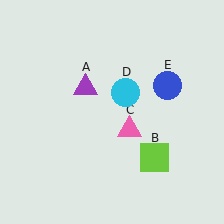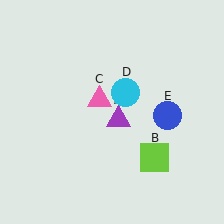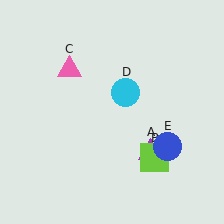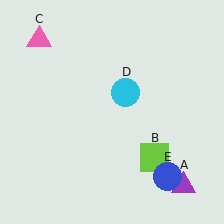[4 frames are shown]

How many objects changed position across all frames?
3 objects changed position: purple triangle (object A), pink triangle (object C), blue circle (object E).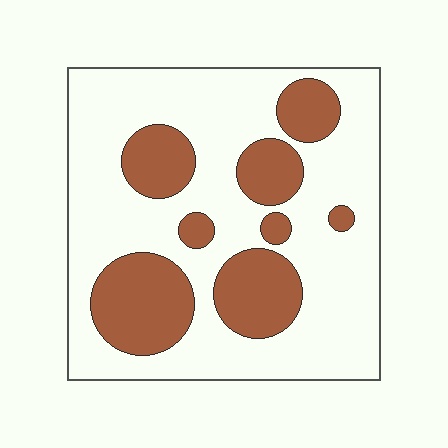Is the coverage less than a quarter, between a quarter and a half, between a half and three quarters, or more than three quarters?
Between a quarter and a half.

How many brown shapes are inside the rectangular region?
8.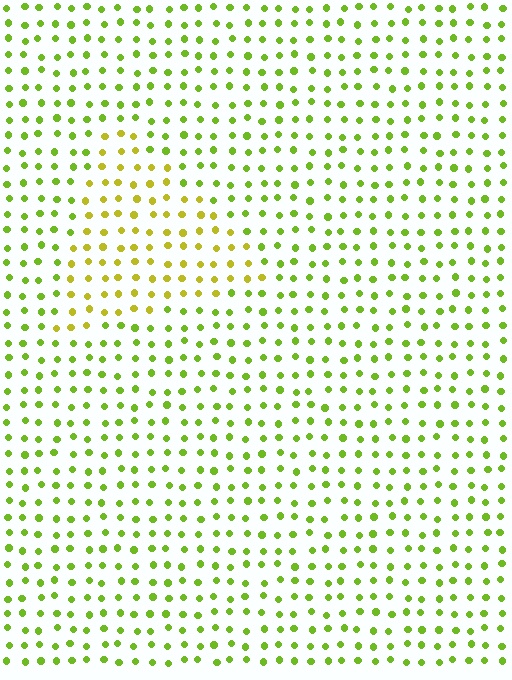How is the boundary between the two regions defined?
The boundary is defined purely by a slight shift in hue (about 31 degrees). Spacing, size, and orientation are identical on both sides.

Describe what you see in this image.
The image is filled with small lime elements in a uniform arrangement. A triangle-shaped region is visible where the elements are tinted to a slightly different hue, forming a subtle color boundary.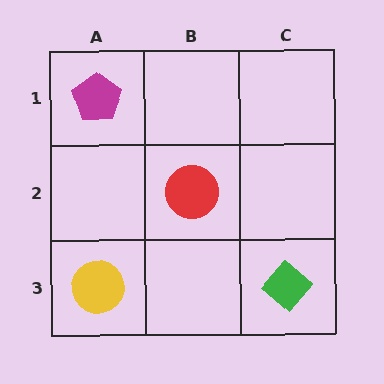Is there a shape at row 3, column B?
No, that cell is empty.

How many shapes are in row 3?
2 shapes.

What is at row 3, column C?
A green diamond.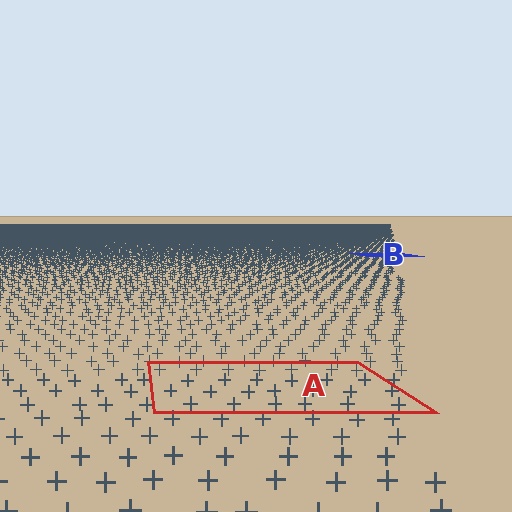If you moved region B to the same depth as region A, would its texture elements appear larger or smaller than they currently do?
They would appear larger. At a closer depth, the same texture elements are projected at a bigger on-screen size.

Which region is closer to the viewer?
Region A is closer. The texture elements there are larger and more spread out.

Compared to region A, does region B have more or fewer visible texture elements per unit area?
Region B has more texture elements per unit area — they are packed more densely because it is farther away.